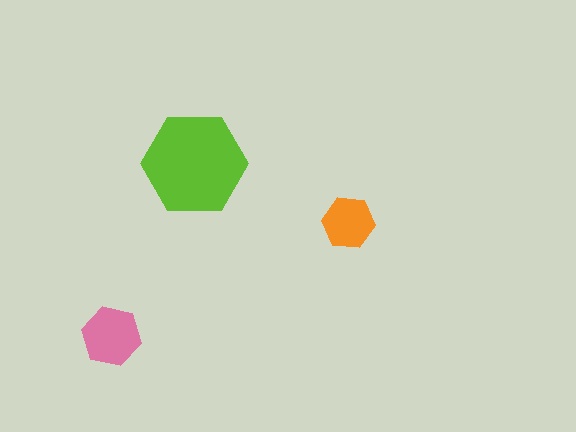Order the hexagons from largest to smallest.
the lime one, the pink one, the orange one.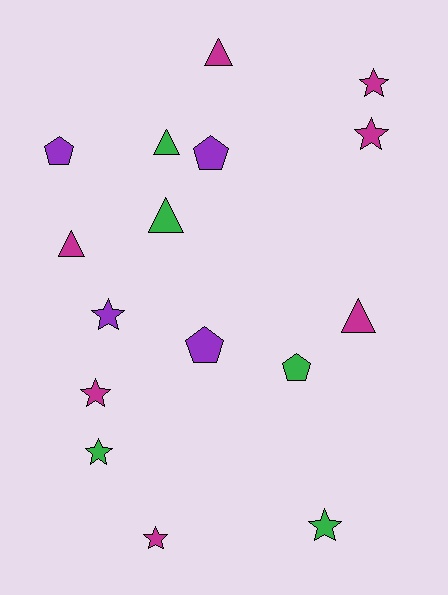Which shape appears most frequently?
Star, with 7 objects.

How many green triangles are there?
There are 2 green triangles.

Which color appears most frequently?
Magenta, with 7 objects.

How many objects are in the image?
There are 16 objects.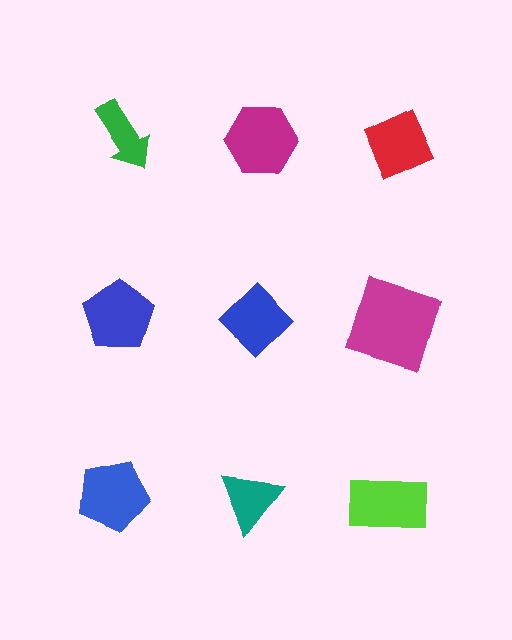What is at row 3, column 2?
A teal triangle.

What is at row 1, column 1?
A green arrow.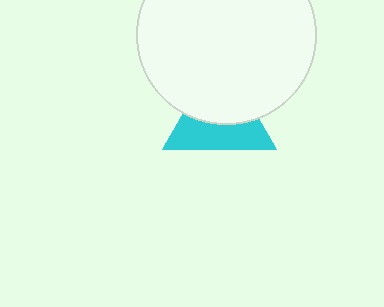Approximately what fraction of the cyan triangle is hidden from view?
Roughly 52% of the cyan triangle is hidden behind the white circle.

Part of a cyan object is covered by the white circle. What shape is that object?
It is a triangle.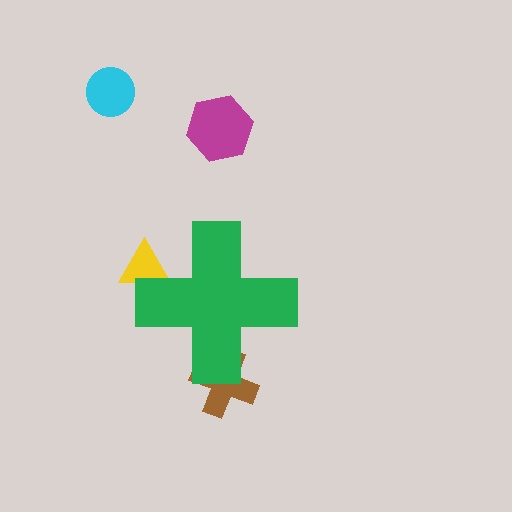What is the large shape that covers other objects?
A green cross.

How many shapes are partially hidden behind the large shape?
2 shapes are partially hidden.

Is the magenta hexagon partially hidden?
No, the magenta hexagon is fully visible.